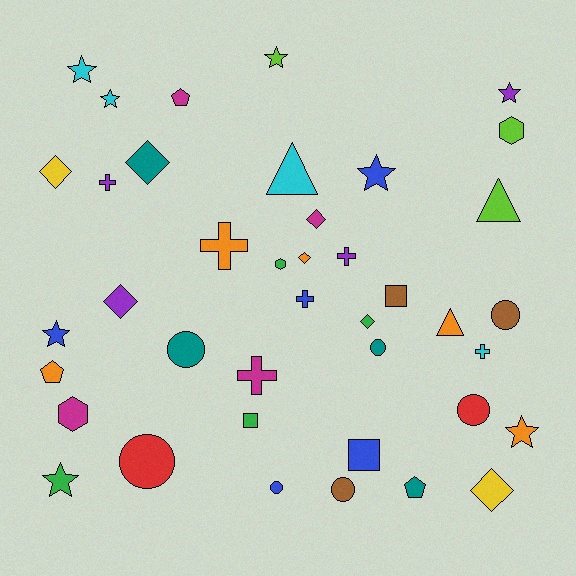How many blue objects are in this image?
There are 5 blue objects.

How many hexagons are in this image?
There are 3 hexagons.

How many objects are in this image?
There are 40 objects.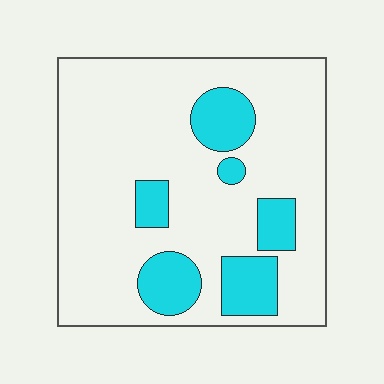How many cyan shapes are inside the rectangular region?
6.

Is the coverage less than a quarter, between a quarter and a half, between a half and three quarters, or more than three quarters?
Less than a quarter.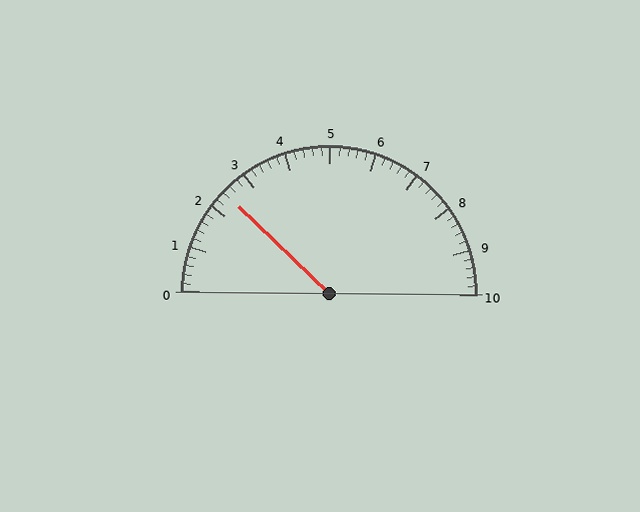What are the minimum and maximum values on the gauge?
The gauge ranges from 0 to 10.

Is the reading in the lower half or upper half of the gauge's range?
The reading is in the lower half of the range (0 to 10).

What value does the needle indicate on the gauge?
The needle indicates approximately 2.4.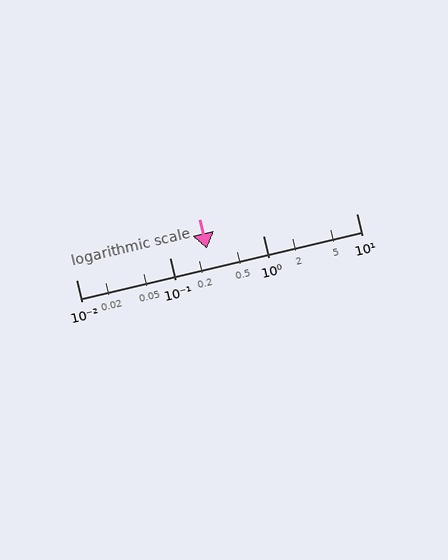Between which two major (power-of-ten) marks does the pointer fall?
The pointer is between 0.1 and 1.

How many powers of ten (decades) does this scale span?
The scale spans 3 decades, from 0.01 to 10.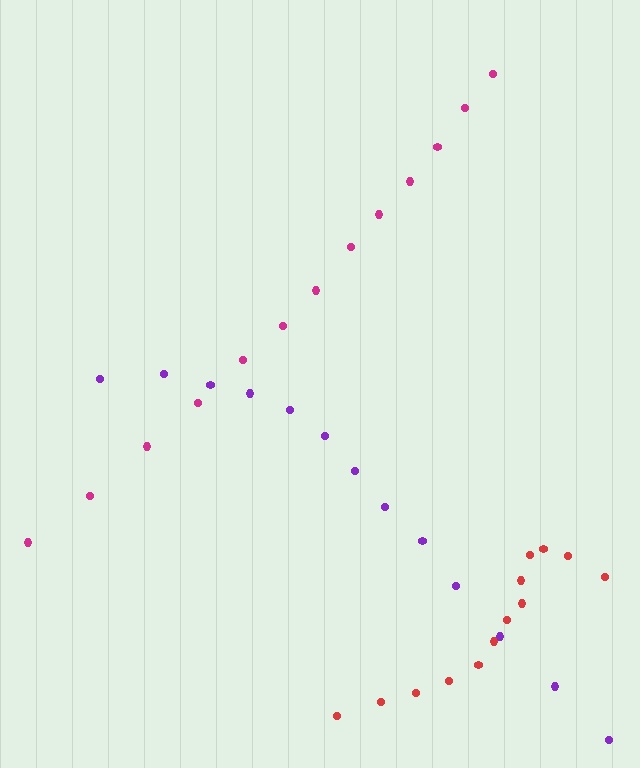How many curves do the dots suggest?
There are 3 distinct paths.